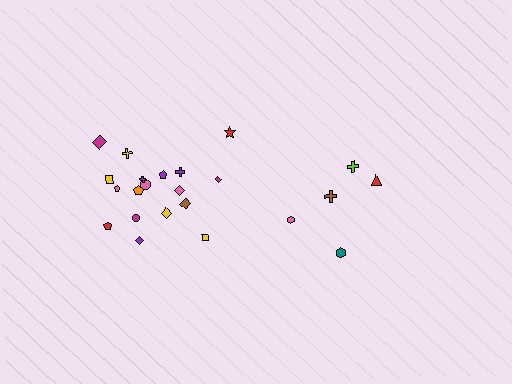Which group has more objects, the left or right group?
The left group.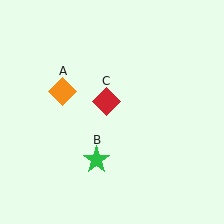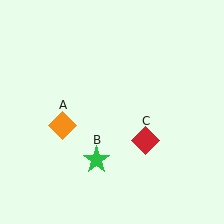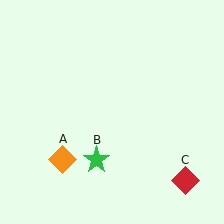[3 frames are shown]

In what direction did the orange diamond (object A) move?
The orange diamond (object A) moved down.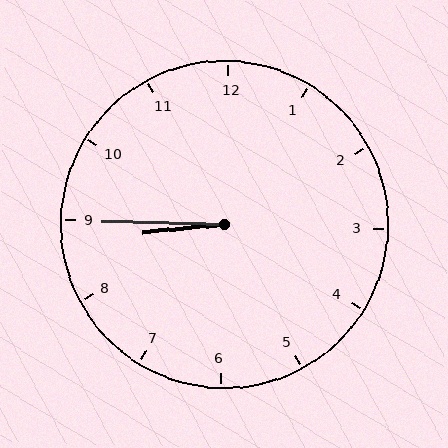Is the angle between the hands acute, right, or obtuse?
It is acute.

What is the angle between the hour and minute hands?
Approximately 8 degrees.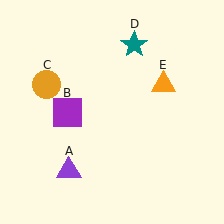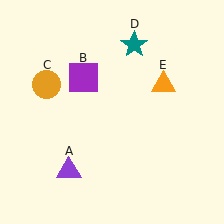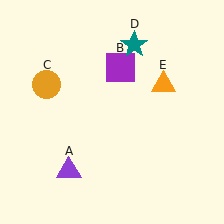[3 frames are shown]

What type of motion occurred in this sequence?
The purple square (object B) rotated clockwise around the center of the scene.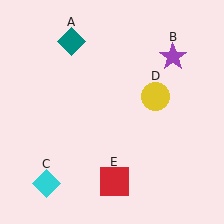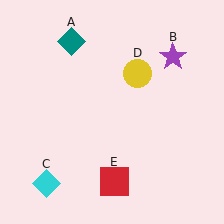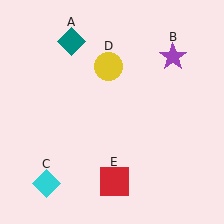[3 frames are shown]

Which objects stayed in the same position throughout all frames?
Teal diamond (object A) and purple star (object B) and cyan diamond (object C) and red square (object E) remained stationary.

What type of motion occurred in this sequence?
The yellow circle (object D) rotated counterclockwise around the center of the scene.